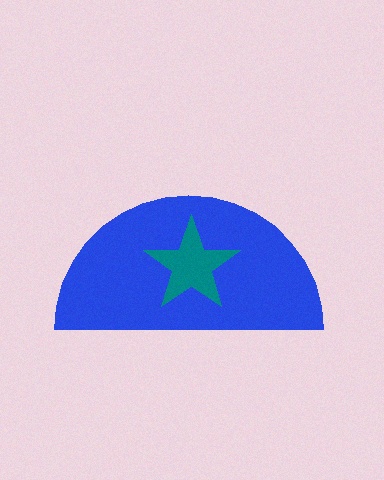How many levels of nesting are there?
2.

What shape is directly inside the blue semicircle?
The teal star.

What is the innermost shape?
The teal star.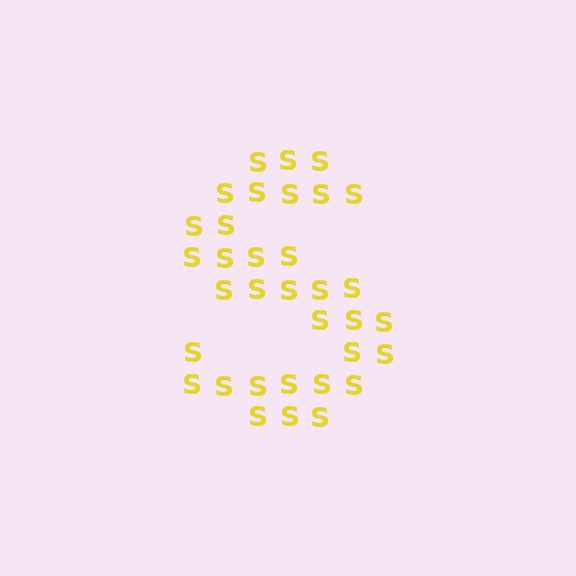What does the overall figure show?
The overall figure shows the letter S.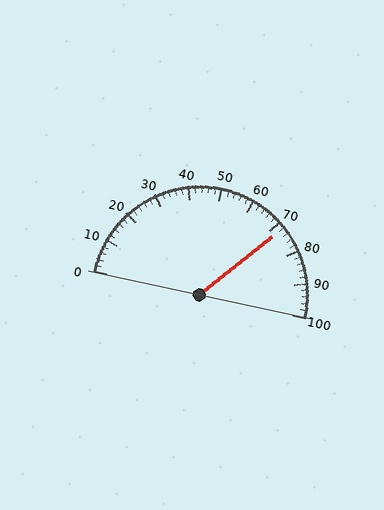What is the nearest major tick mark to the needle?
The nearest major tick mark is 70.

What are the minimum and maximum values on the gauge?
The gauge ranges from 0 to 100.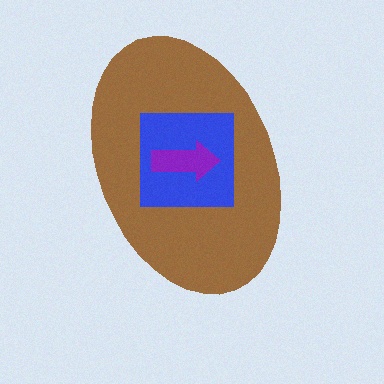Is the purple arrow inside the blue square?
Yes.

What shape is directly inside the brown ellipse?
The blue square.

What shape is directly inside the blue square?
The purple arrow.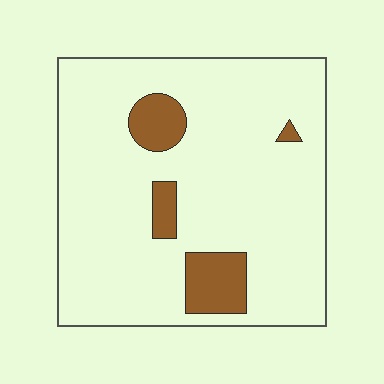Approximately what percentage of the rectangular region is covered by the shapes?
Approximately 10%.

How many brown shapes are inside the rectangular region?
4.